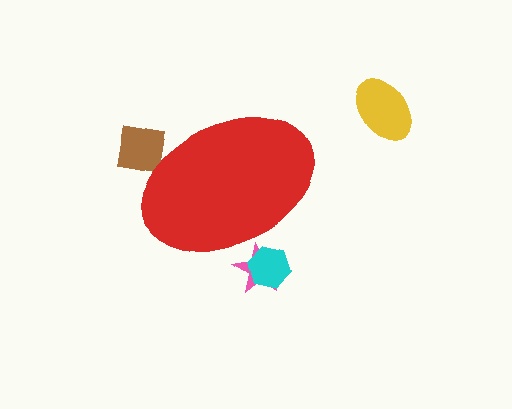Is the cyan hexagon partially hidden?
Yes, the cyan hexagon is partially hidden behind the red ellipse.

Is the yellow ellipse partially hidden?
No, the yellow ellipse is fully visible.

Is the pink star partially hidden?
Yes, the pink star is partially hidden behind the red ellipse.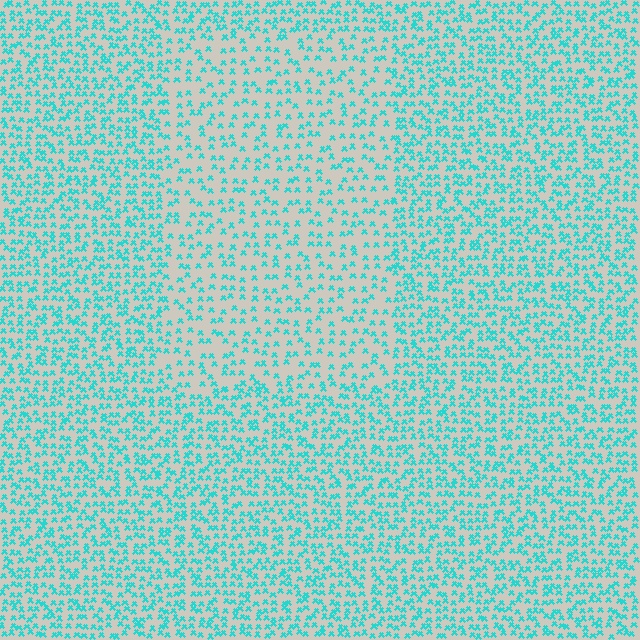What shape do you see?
I see a rectangle.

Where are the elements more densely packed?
The elements are more densely packed outside the rectangle boundary.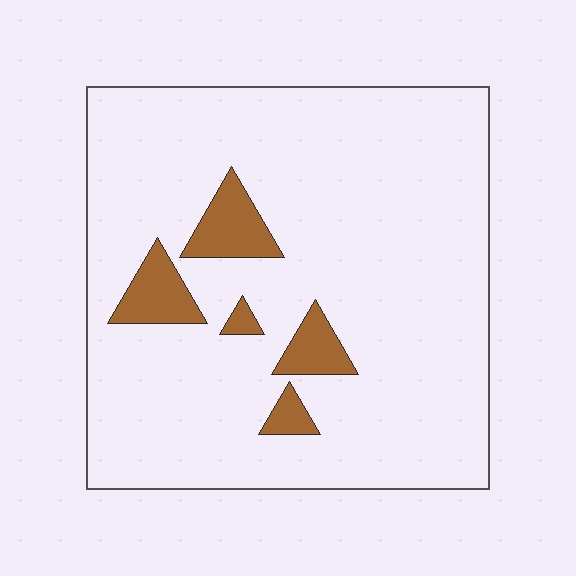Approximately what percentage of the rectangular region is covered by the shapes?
Approximately 10%.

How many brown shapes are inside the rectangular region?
5.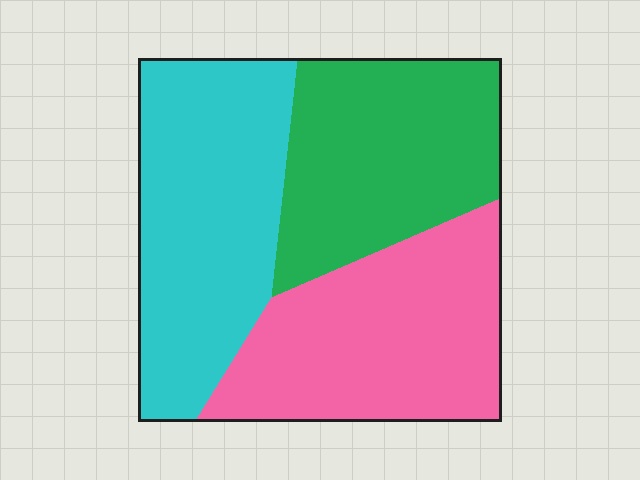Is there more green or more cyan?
Cyan.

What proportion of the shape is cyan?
Cyan takes up about three eighths (3/8) of the shape.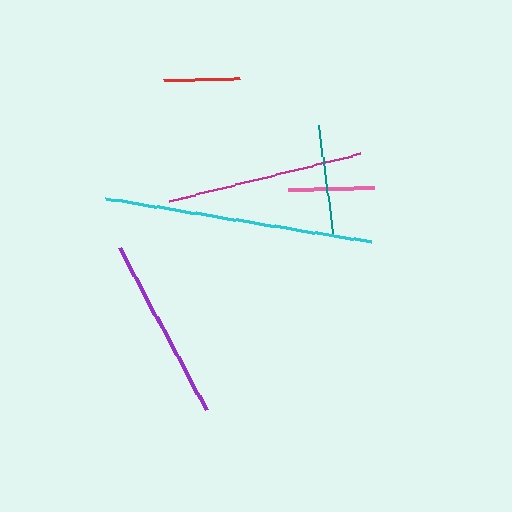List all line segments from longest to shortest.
From longest to shortest: cyan, magenta, purple, teal, pink, red.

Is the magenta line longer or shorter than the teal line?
The magenta line is longer than the teal line.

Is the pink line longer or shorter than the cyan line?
The cyan line is longer than the pink line.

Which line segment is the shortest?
The red line is the shortest at approximately 76 pixels.